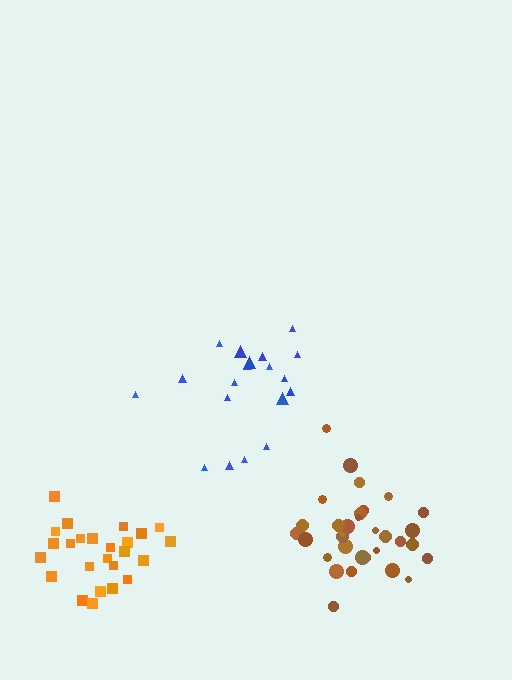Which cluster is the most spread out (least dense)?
Blue.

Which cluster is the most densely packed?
Brown.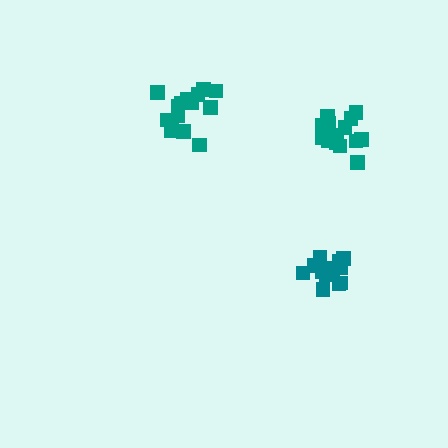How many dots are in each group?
Group 1: 14 dots, Group 2: 15 dots, Group 3: 14 dots (43 total).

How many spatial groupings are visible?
There are 3 spatial groupings.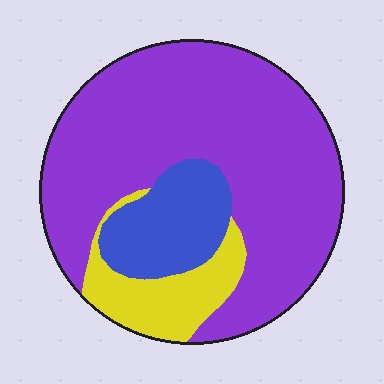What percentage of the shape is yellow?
Yellow covers around 15% of the shape.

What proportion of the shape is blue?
Blue takes up about one sixth (1/6) of the shape.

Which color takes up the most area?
Purple, at roughly 70%.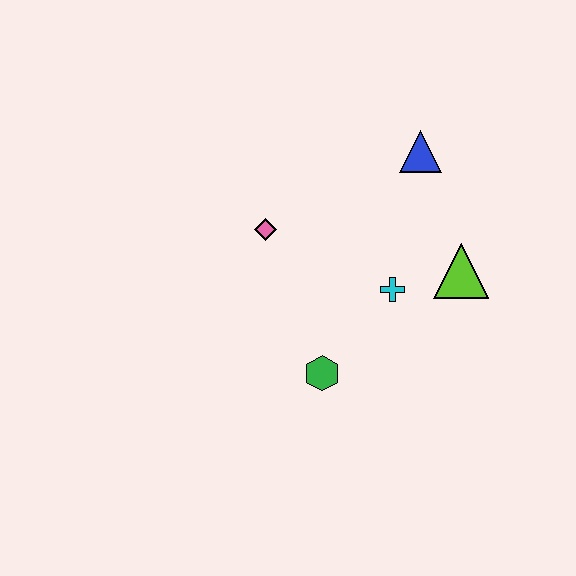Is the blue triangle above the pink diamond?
Yes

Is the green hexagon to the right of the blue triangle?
No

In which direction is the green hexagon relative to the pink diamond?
The green hexagon is below the pink diamond.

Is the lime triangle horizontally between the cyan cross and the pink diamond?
No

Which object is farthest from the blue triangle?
The green hexagon is farthest from the blue triangle.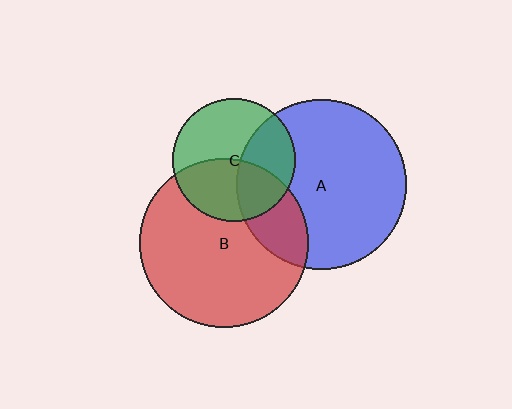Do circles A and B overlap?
Yes.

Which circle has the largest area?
Circle A (blue).